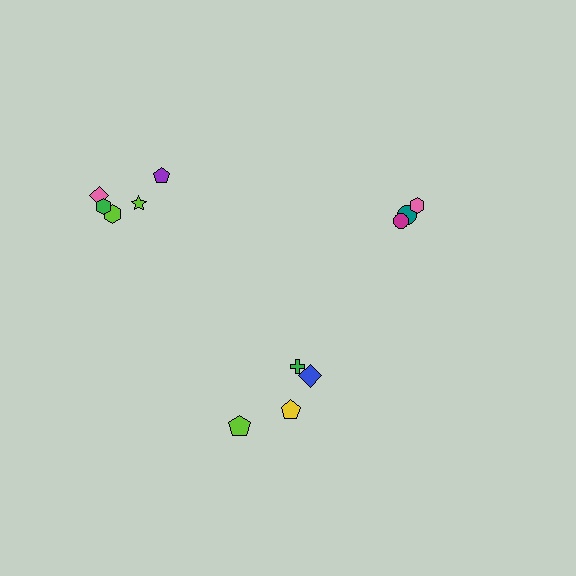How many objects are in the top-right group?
There are 3 objects.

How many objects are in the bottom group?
There are 4 objects.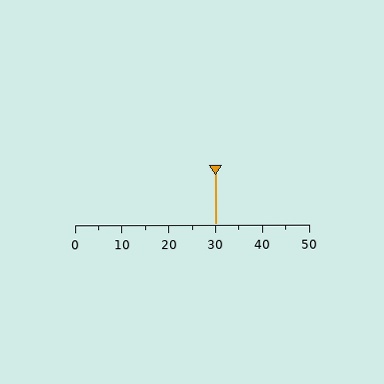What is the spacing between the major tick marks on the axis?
The major ticks are spaced 10 apart.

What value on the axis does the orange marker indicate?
The marker indicates approximately 30.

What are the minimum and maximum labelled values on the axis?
The axis runs from 0 to 50.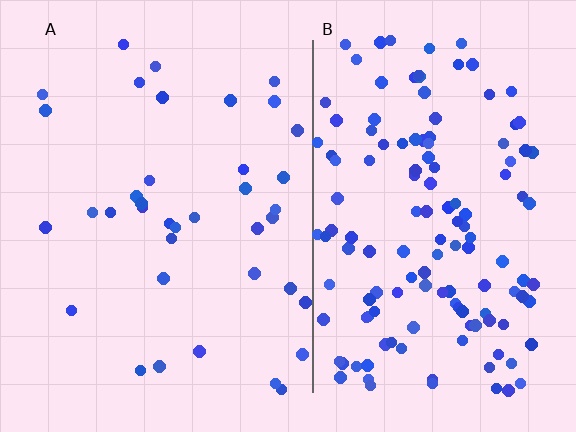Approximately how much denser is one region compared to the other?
Approximately 3.6× — region B over region A.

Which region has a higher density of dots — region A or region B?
B (the right).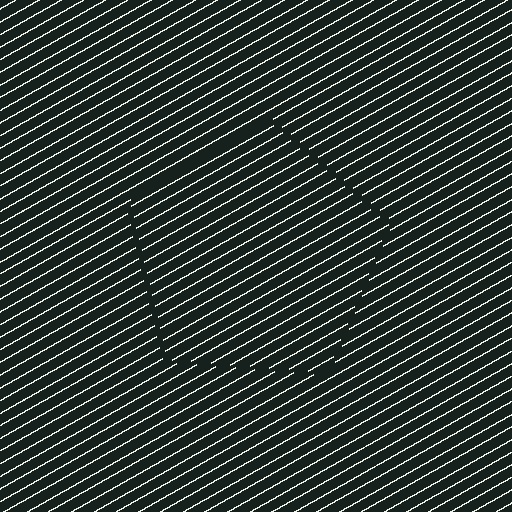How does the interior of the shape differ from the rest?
The interior of the shape contains the same grating, shifted by half a period — the contour is defined by the phase discontinuity where line-ends from the inner and outer gratings abut.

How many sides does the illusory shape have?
5 sides — the line-ends trace a pentagon.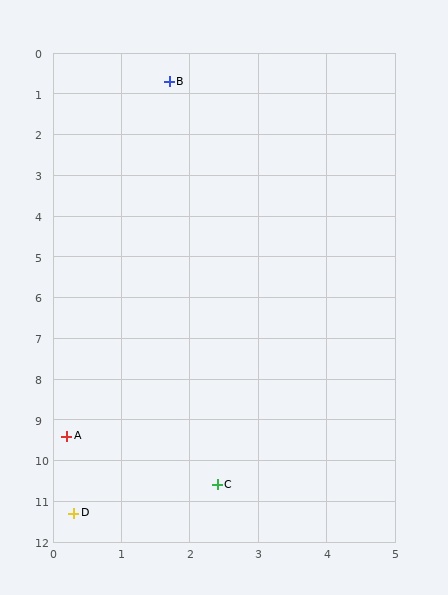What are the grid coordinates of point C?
Point C is at approximately (2.4, 10.6).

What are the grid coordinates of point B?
Point B is at approximately (1.7, 0.7).